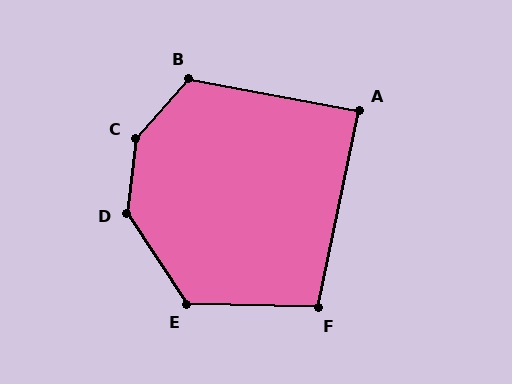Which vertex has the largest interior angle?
C, at approximately 146 degrees.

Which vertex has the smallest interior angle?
A, at approximately 89 degrees.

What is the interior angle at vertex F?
Approximately 100 degrees (obtuse).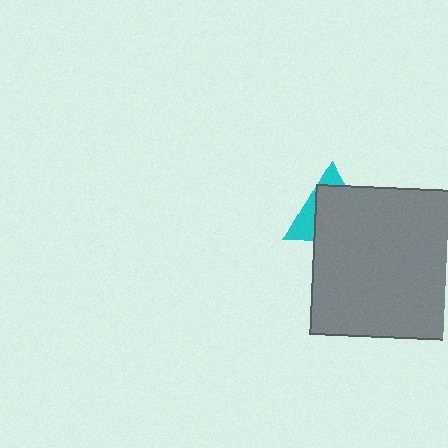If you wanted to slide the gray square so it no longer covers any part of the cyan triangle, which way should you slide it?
Slide it toward the lower-right — that is the most direct way to separate the two shapes.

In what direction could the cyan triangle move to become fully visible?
The cyan triangle could move toward the upper-left. That would shift it out from behind the gray square entirely.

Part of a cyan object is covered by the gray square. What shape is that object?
It is a triangle.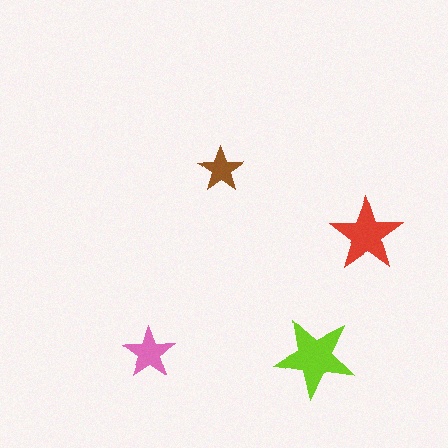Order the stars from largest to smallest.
the lime one, the red one, the pink one, the brown one.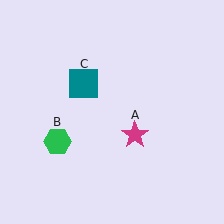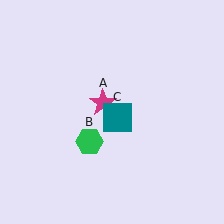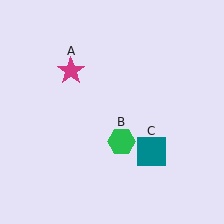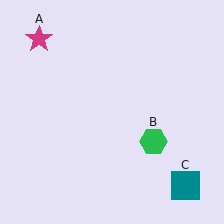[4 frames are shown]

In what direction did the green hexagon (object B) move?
The green hexagon (object B) moved right.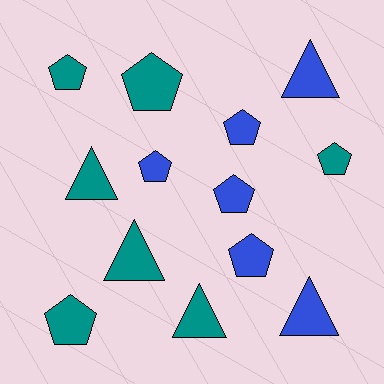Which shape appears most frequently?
Pentagon, with 8 objects.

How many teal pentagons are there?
There are 4 teal pentagons.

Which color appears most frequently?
Teal, with 7 objects.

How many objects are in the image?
There are 13 objects.